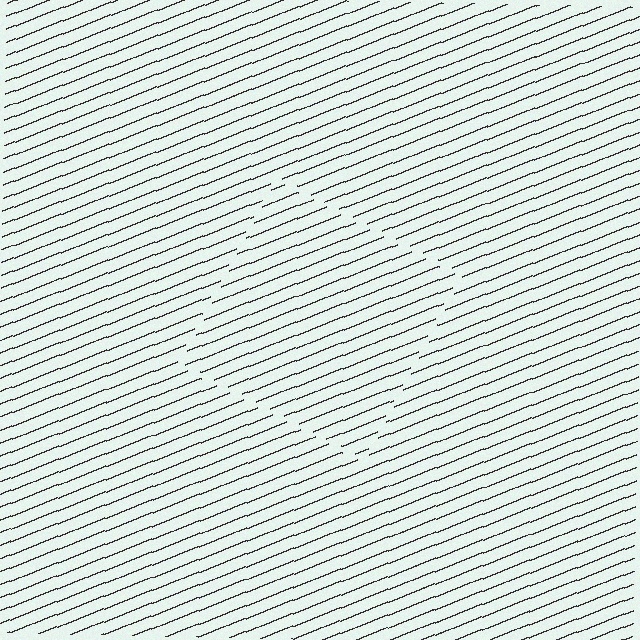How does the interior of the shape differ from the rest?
The interior of the shape contains the same grating, shifted by half a period — the contour is defined by the phase discontinuity where line-ends from the inner and outer gratings abut.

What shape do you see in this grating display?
An illusory square. The interior of the shape contains the same grating, shifted by half a period — the contour is defined by the phase discontinuity where line-ends from the inner and outer gratings abut.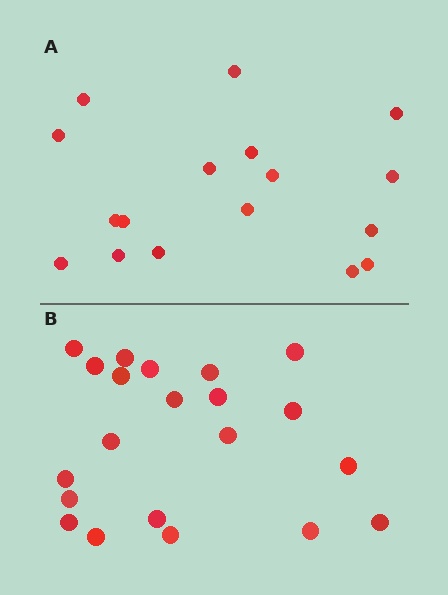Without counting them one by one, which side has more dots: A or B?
Region B (the bottom region) has more dots.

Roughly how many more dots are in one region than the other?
Region B has about 4 more dots than region A.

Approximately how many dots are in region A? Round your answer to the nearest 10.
About 20 dots. (The exact count is 17, which rounds to 20.)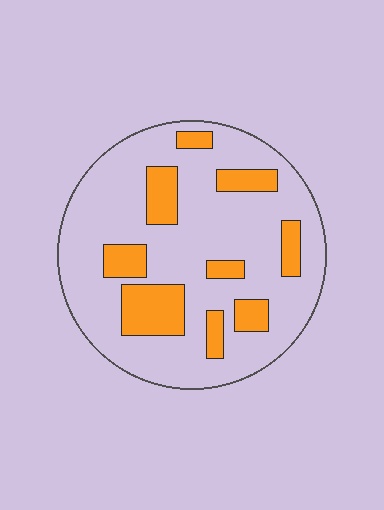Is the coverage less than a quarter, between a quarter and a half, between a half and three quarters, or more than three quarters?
Less than a quarter.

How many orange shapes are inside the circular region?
9.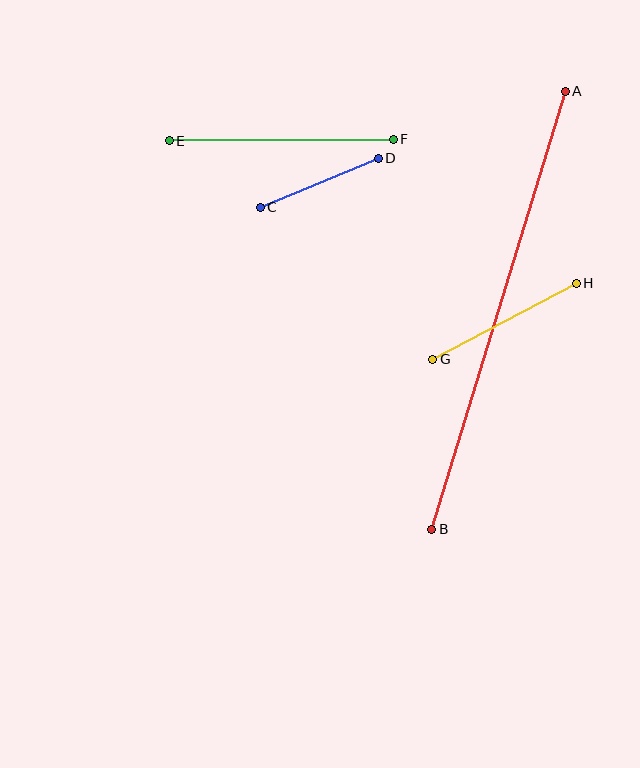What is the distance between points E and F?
The distance is approximately 224 pixels.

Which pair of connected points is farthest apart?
Points A and B are farthest apart.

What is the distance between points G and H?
The distance is approximately 162 pixels.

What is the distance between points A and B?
The distance is approximately 458 pixels.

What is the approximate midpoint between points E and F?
The midpoint is at approximately (281, 140) pixels.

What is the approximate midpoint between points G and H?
The midpoint is at approximately (504, 321) pixels.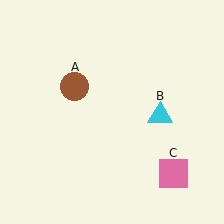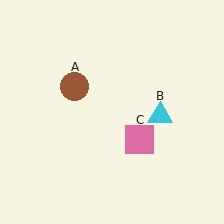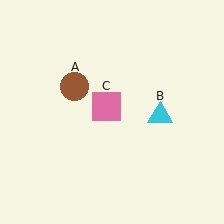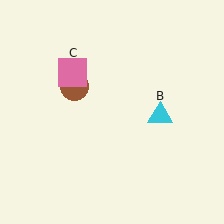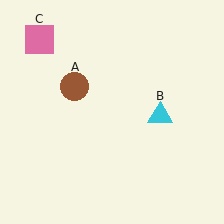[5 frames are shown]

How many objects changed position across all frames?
1 object changed position: pink square (object C).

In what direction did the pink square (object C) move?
The pink square (object C) moved up and to the left.